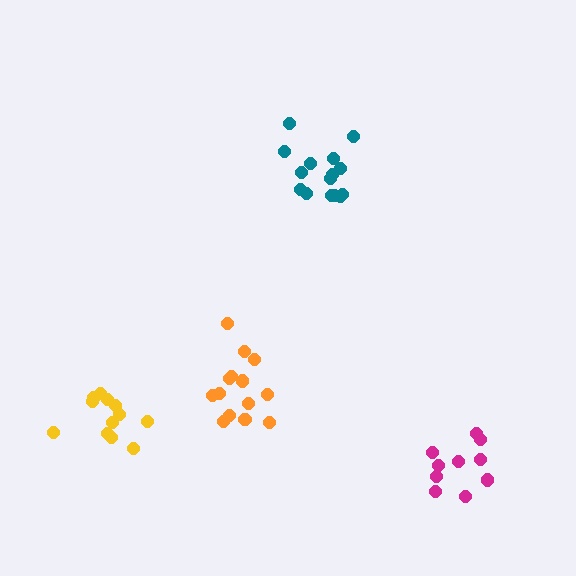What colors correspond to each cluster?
The clusters are colored: yellow, teal, magenta, orange.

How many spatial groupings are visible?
There are 4 spatial groupings.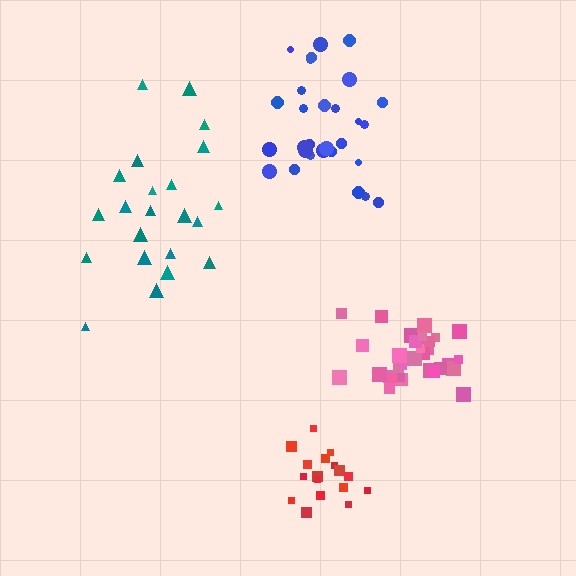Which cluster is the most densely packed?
Pink.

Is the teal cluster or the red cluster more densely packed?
Red.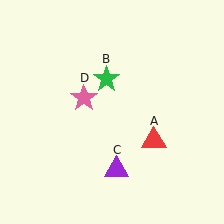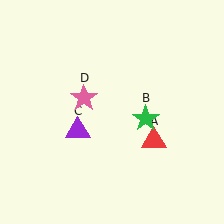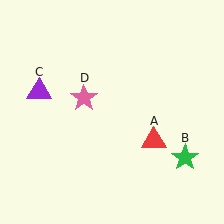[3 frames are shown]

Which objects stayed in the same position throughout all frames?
Red triangle (object A) and pink star (object D) remained stationary.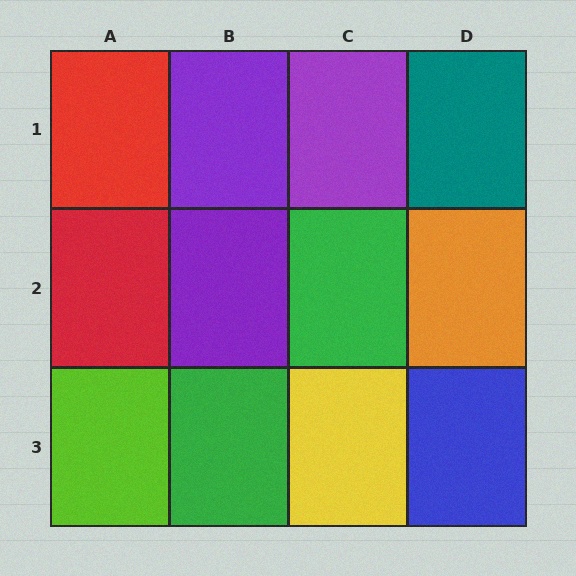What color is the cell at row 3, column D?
Blue.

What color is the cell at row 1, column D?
Teal.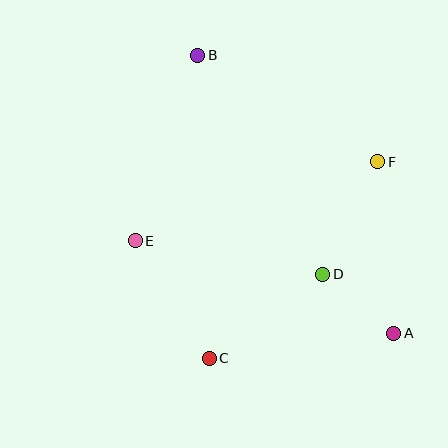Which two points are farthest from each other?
Points A and B are farthest from each other.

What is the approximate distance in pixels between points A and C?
The distance between A and C is approximately 186 pixels.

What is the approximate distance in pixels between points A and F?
The distance between A and F is approximately 172 pixels.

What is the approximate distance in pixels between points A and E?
The distance between A and E is approximately 274 pixels.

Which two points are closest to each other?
Points A and D are closest to each other.